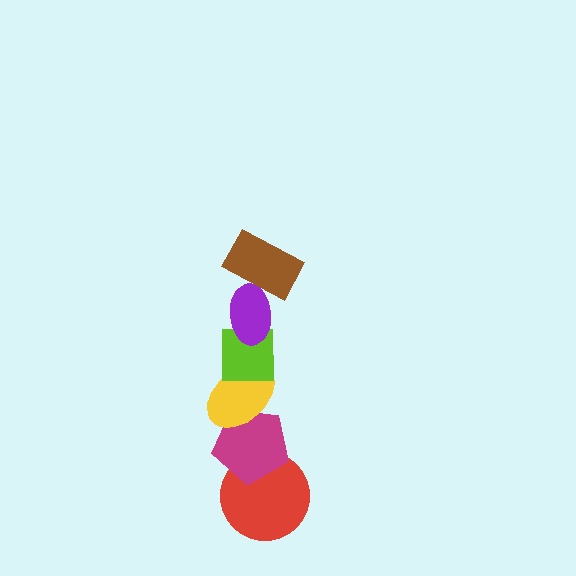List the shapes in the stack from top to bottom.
From top to bottom: the brown rectangle, the purple ellipse, the lime square, the yellow ellipse, the magenta pentagon, the red circle.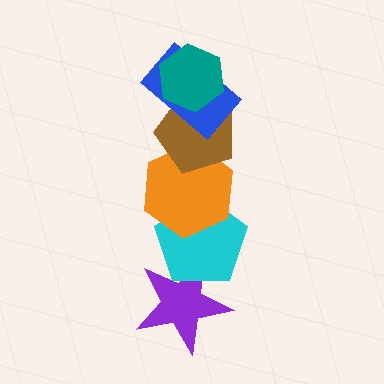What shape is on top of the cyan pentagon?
The orange hexagon is on top of the cyan pentagon.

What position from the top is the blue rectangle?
The blue rectangle is 2nd from the top.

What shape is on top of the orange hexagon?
The brown pentagon is on top of the orange hexagon.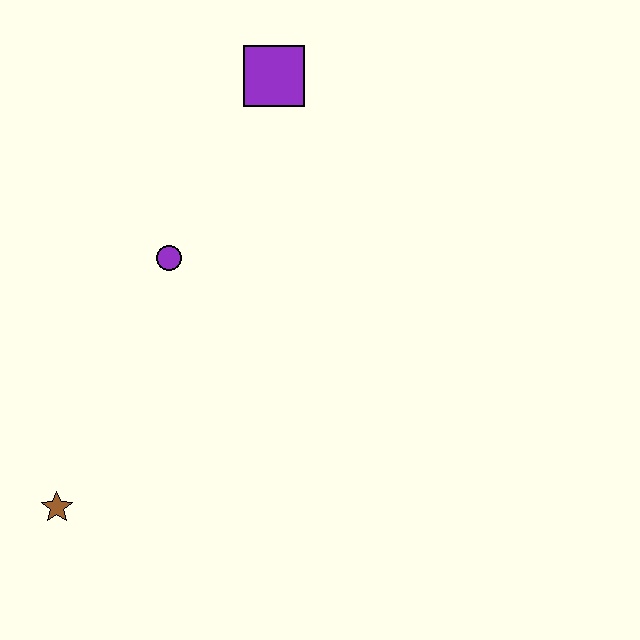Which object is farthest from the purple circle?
The brown star is farthest from the purple circle.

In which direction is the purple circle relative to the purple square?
The purple circle is below the purple square.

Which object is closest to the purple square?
The purple circle is closest to the purple square.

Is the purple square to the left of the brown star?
No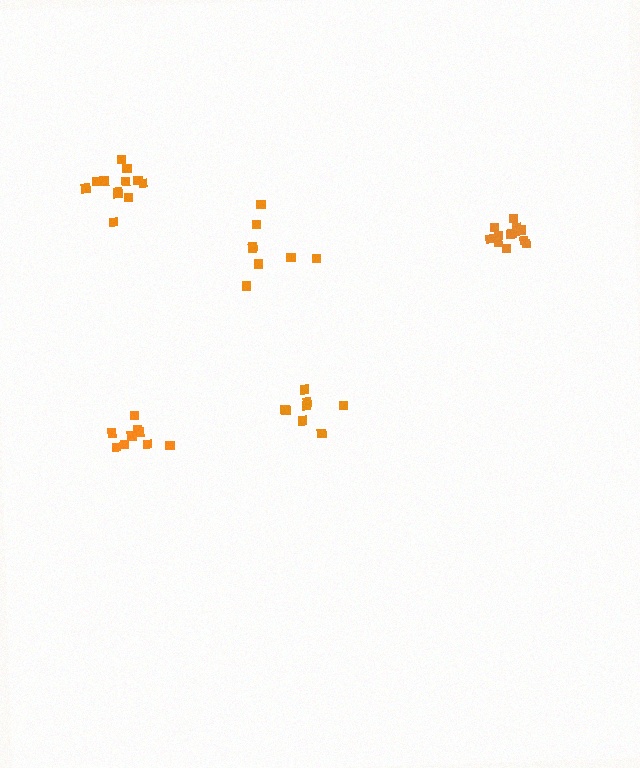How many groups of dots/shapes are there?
There are 5 groups.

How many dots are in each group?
Group 1: 8 dots, Group 2: 8 dots, Group 3: 12 dots, Group 4: 10 dots, Group 5: 12 dots (50 total).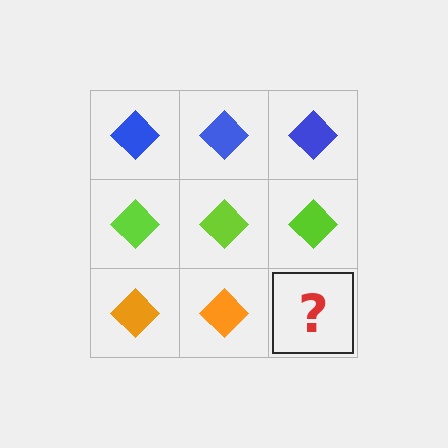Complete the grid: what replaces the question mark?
The question mark should be replaced with an orange diamond.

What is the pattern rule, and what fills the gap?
The rule is that each row has a consistent color. The gap should be filled with an orange diamond.